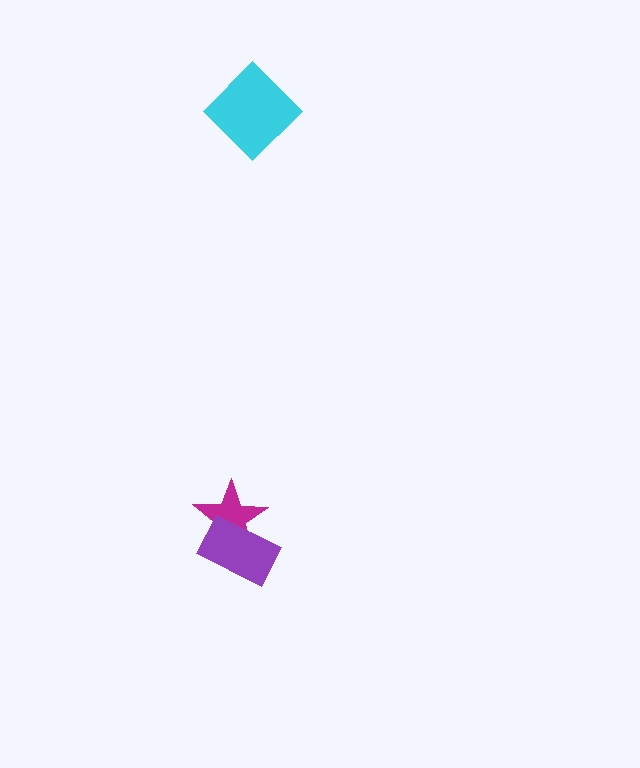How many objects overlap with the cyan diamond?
0 objects overlap with the cyan diamond.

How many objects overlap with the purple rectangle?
1 object overlaps with the purple rectangle.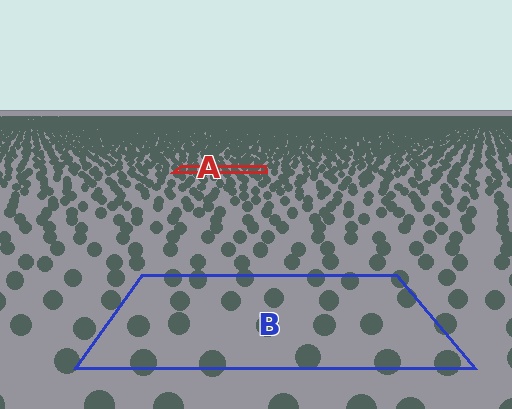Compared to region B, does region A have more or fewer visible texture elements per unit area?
Region A has more texture elements per unit area — they are packed more densely because it is farther away.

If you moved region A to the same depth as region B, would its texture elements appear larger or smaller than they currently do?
They would appear larger. At a closer depth, the same texture elements are projected at a bigger on-screen size.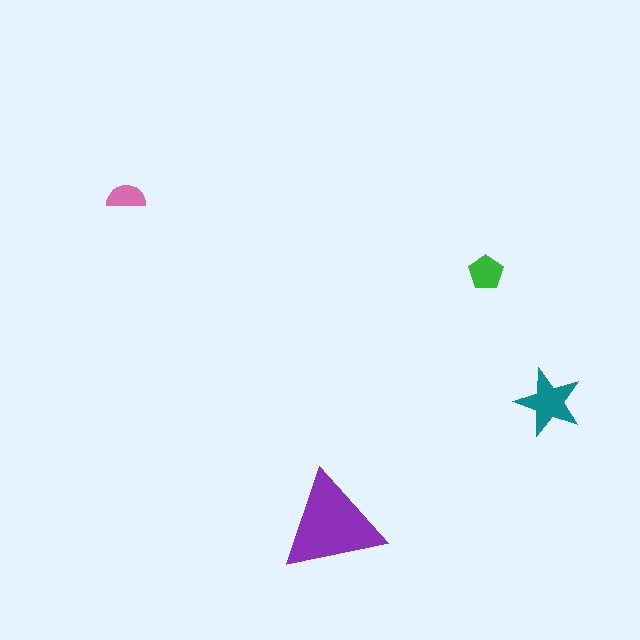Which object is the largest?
The purple triangle.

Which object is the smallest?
The pink semicircle.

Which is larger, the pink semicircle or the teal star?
The teal star.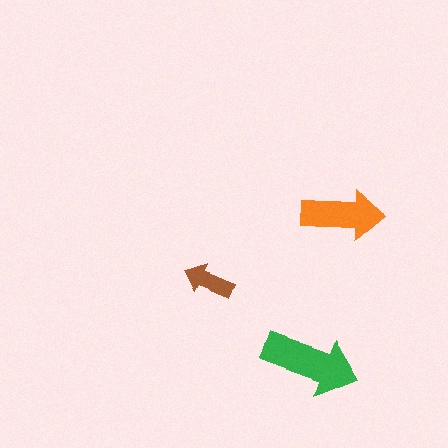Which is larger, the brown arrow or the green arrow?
The green one.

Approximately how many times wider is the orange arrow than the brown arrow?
About 1.5 times wider.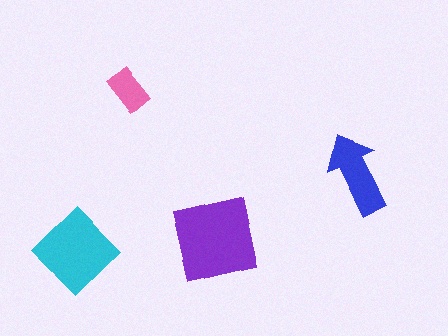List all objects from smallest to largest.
The pink rectangle, the blue arrow, the cyan diamond, the purple square.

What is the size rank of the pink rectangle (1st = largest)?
4th.